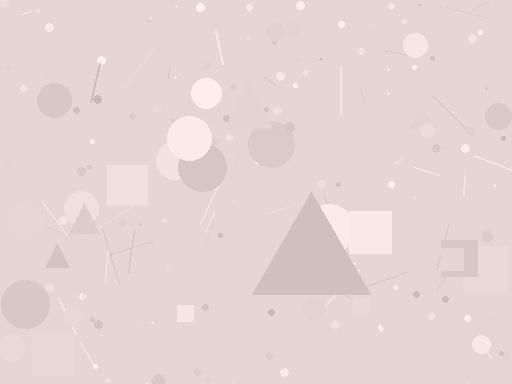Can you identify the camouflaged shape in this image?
The camouflaged shape is a triangle.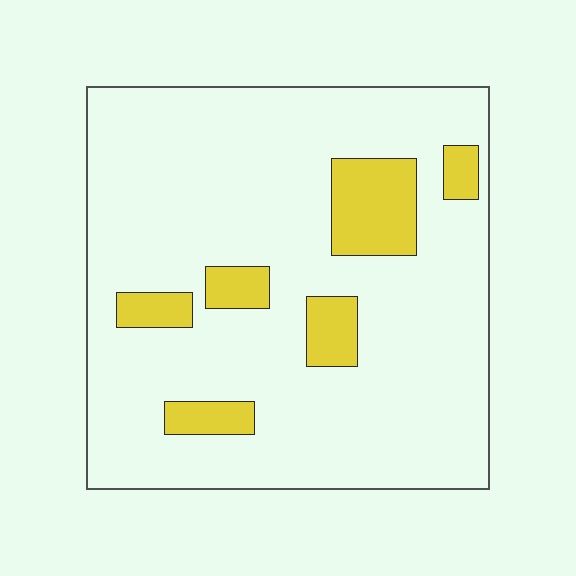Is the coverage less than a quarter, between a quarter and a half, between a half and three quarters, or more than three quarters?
Less than a quarter.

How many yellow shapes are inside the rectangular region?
6.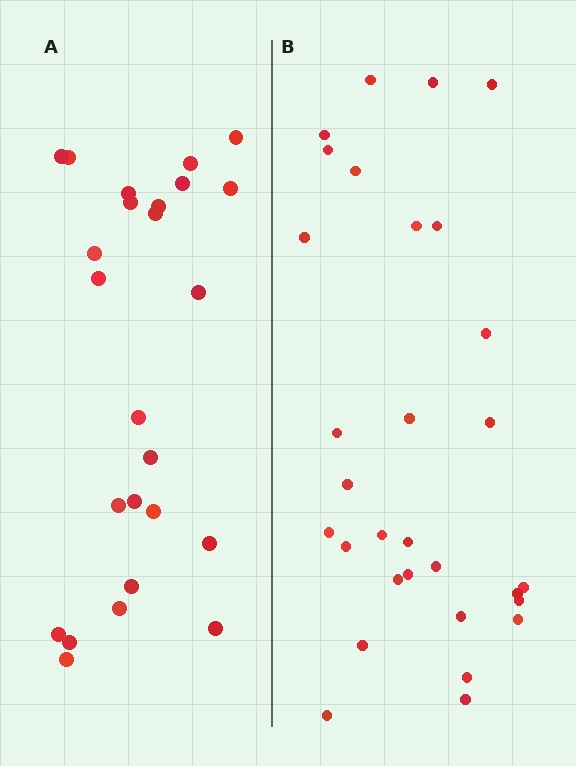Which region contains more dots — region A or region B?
Region B (the right region) has more dots.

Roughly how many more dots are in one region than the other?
Region B has about 5 more dots than region A.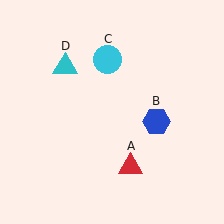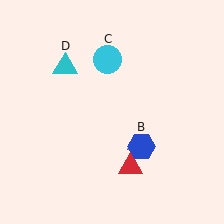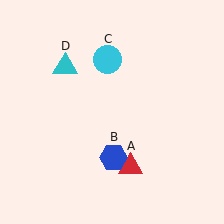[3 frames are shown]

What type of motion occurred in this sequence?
The blue hexagon (object B) rotated clockwise around the center of the scene.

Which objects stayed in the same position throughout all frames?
Red triangle (object A) and cyan circle (object C) and cyan triangle (object D) remained stationary.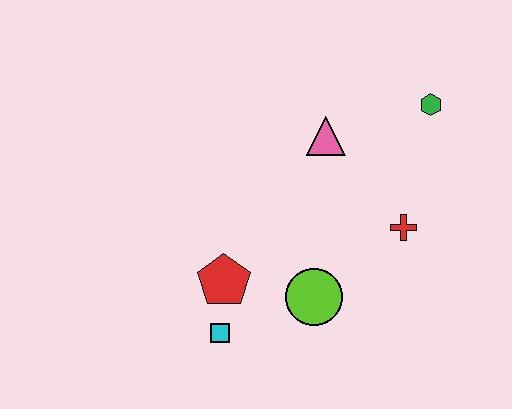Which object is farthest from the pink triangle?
The cyan square is farthest from the pink triangle.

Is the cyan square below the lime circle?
Yes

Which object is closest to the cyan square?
The red pentagon is closest to the cyan square.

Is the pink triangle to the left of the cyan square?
No